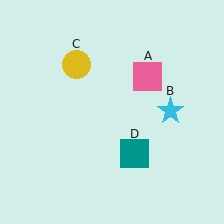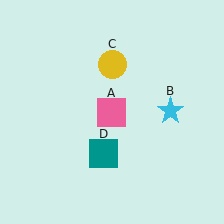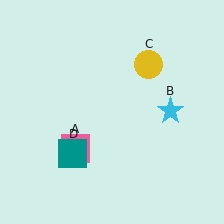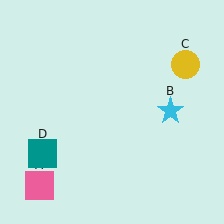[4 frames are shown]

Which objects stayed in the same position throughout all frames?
Cyan star (object B) remained stationary.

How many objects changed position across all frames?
3 objects changed position: pink square (object A), yellow circle (object C), teal square (object D).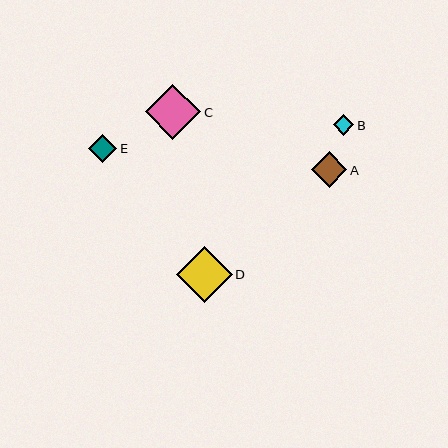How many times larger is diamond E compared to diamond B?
Diamond E is approximately 1.3 times the size of diamond B.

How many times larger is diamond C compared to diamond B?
Diamond C is approximately 2.7 times the size of diamond B.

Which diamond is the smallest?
Diamond B is the smallest with a size of approximately 21 pixels.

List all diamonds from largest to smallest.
From largest to smallest: D, C, A, E, B.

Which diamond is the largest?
Diamond D is the largest with a size of approximately 56 pixels.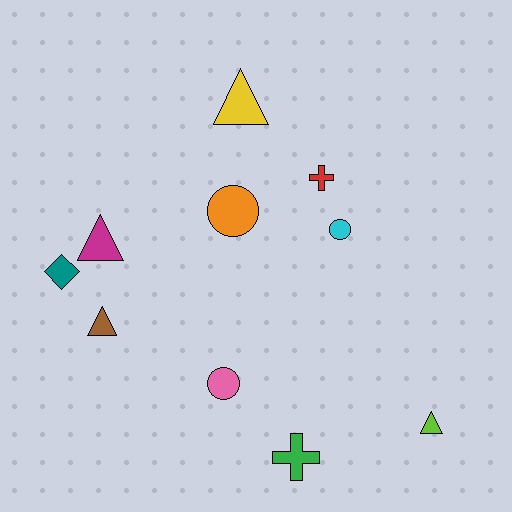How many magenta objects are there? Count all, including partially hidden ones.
There is 1 magenta object.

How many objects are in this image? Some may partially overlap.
There are 10 objects.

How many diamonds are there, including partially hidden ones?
There is 1 diamond.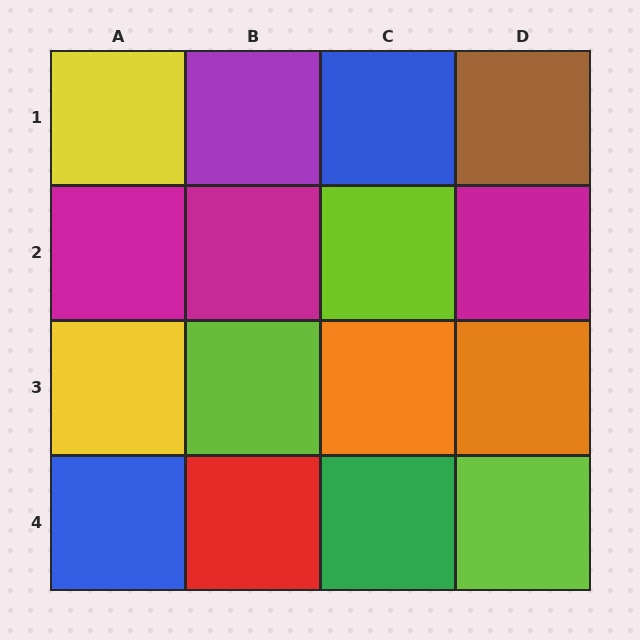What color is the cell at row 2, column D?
Magenta.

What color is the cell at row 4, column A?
Blue.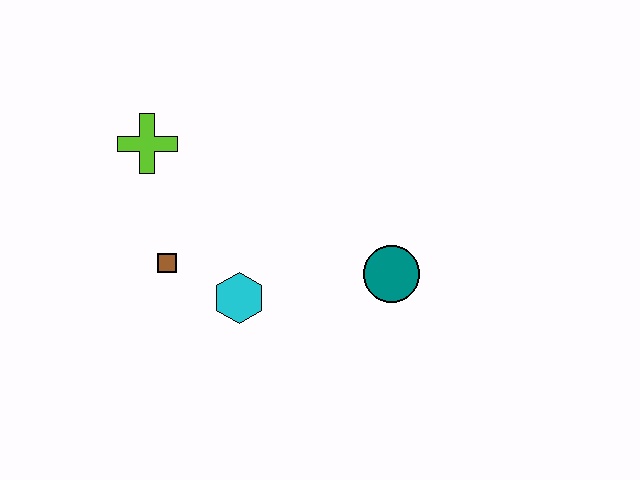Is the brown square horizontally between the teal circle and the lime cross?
Yes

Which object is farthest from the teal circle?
The lime cross is farthest from the teal circle.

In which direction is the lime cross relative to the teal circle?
The lime cross is to the left of the teal circle.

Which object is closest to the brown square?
The cyan hexagon is closest to the brown square.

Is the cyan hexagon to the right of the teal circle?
No